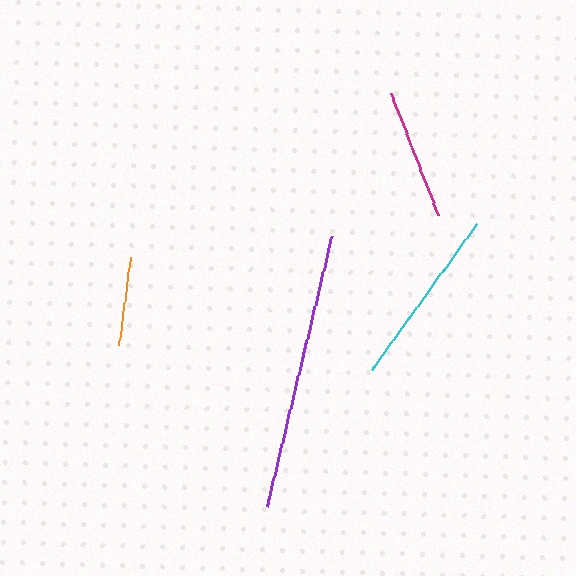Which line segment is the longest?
The purple line is the longest at approximately 278 pixels.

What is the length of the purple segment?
The purple segment is approximately 278 pixels long.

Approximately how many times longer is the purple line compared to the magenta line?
The purple line is approximately 2.1 times the length of the magenta line.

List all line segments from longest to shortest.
From longest to shortest: purple, cyan, magenta, orange.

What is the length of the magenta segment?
The magenta segment is approximately 132 pixels long.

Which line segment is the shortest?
The orange line is the shortest at approximately 89 pixels.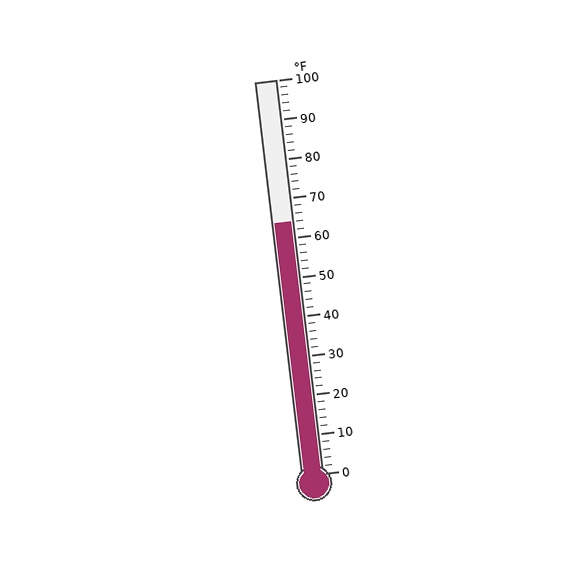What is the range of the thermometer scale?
The thermometer scale ranges from 0°F to 100°F.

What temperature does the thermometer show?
The thermometer shows approximately 64°F.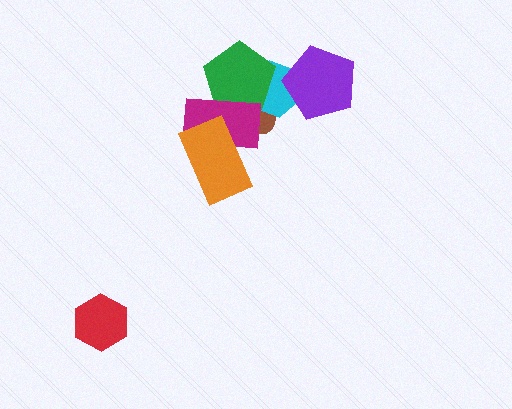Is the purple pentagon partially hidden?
No, no other shape covers it.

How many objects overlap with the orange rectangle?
1 object overlaps with the orange rectangle.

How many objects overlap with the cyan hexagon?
3 objects overlap with the cyan hexagon.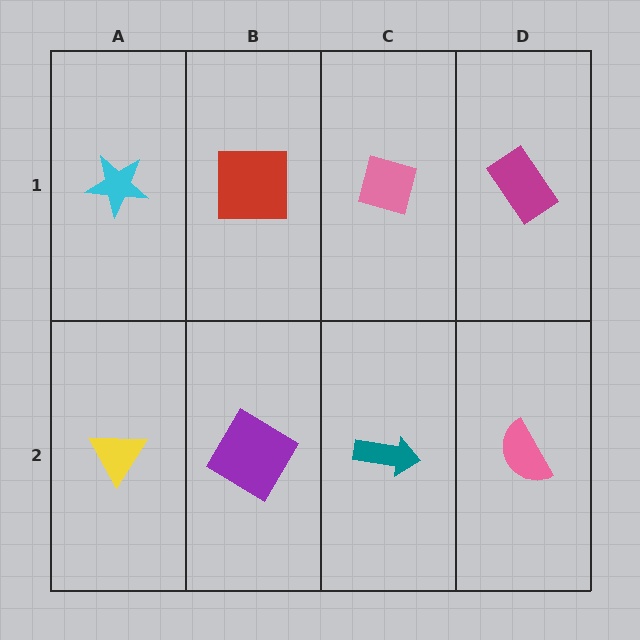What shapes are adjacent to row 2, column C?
A pink diamond (row 1, column C), a purple diamond (row 2, column B), a pink semicircle (row 2, column D).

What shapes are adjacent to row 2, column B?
A red square (row 1, column B), a yellow triangle (row 2, column A), a teal arrow (row 2, column C).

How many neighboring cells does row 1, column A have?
2.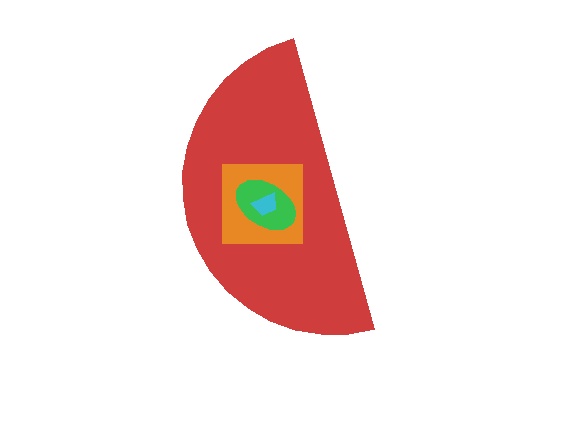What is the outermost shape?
The red semicircle.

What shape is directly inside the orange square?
The green ellipse.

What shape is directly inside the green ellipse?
The cyan trapezoid.